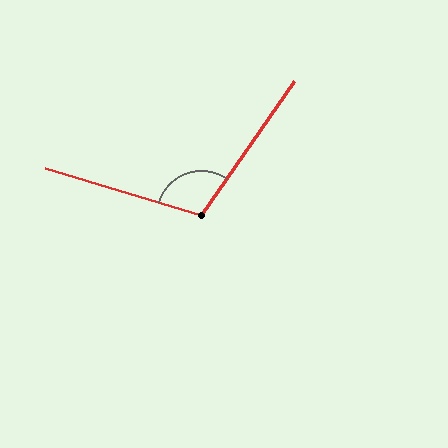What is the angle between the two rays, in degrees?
Approximately 108 degrees.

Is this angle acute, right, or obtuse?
It is obtuse.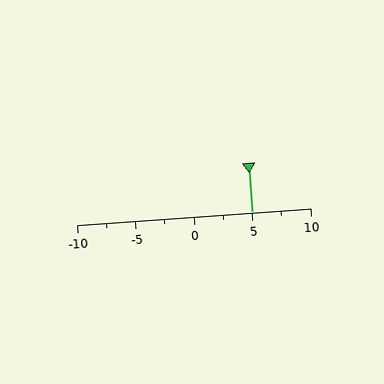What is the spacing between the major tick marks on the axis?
The major ticks are spaced 5 apart.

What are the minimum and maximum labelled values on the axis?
The axis runs from -10 to 10.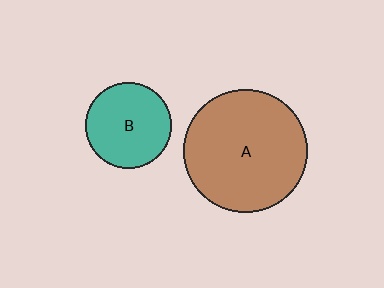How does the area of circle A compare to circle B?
Approximately 2.1 times.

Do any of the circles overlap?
No, none of the circles overlap.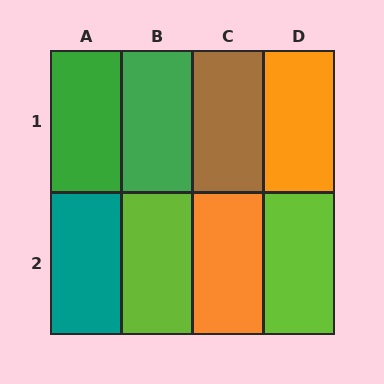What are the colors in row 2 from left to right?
Teal, lime, orange, lime.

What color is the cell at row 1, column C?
Brown.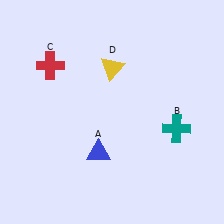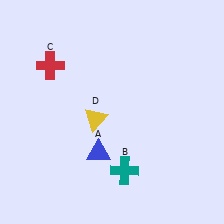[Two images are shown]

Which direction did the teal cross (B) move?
The teal cross (B) moved left.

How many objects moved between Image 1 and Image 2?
2 objects moved between the two images.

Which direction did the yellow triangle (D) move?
The yellow triangle (D) moved down.